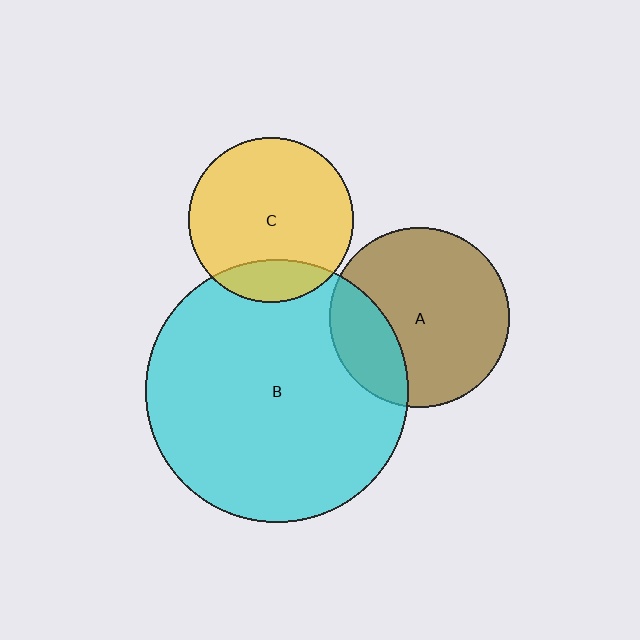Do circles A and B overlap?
Yes.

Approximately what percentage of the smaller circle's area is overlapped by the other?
Approximately 25%.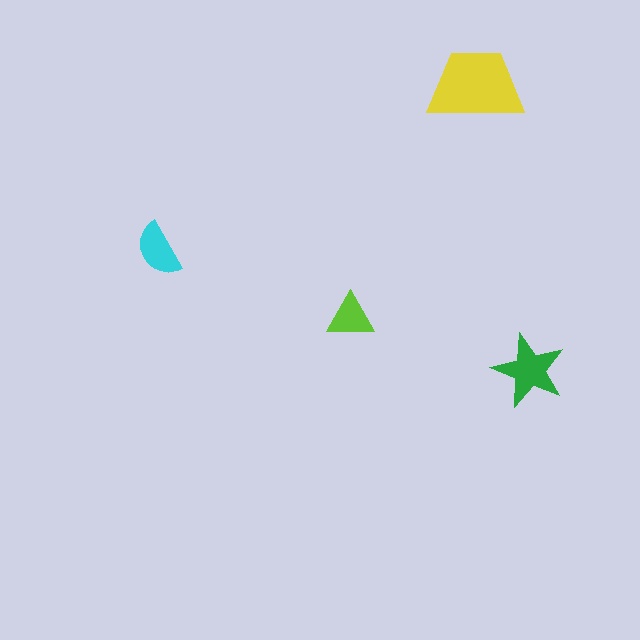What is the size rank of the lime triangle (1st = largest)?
4th.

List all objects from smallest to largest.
The lime triangle, the cyan semicircle, the green star, the yellow trapezoid.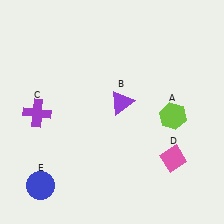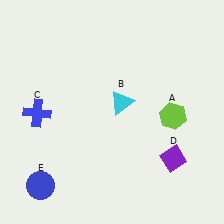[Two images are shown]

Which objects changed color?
B changed from purple to cyan. C changed from purple to blue. D changed from pink to purple.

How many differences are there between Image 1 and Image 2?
There are 3 differences between the two images.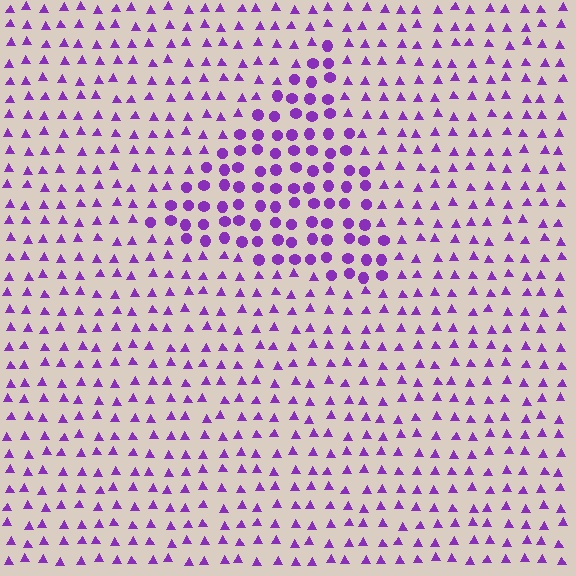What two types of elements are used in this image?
The image uses circles inside the triangle region and triangles outside it.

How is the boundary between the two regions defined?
The boundary is defined by a change in element shape: circles inside vs. triangles outside. All elements share the same color and spacing.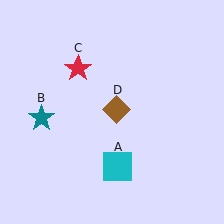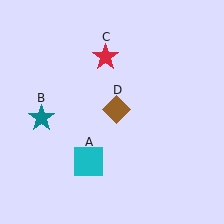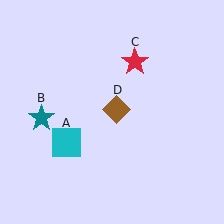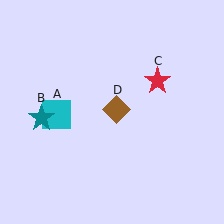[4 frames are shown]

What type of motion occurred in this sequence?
The cyan square (object A), red star (object C) rotated clockwise around the center of the scene.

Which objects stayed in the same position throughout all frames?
Teal star (object B) and brown diamond (object D) remained stationary.